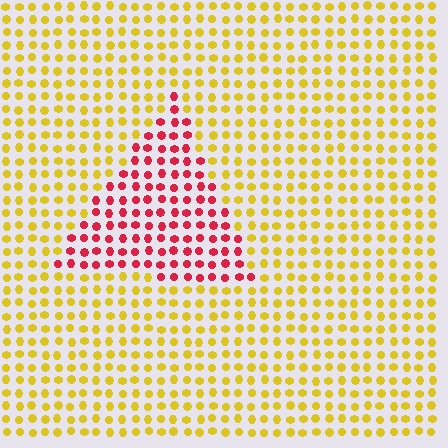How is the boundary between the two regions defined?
The boundary is defined purely by a slight shift in hue (about 65 degrees). Spacing, size, and orientation are identical on both sides.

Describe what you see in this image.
The image is filled with small yellow elements in a uniform arrangement. A triangle-shaped region is visible where the elements are tinted to a slightly different hue, forming a subtle color boundary.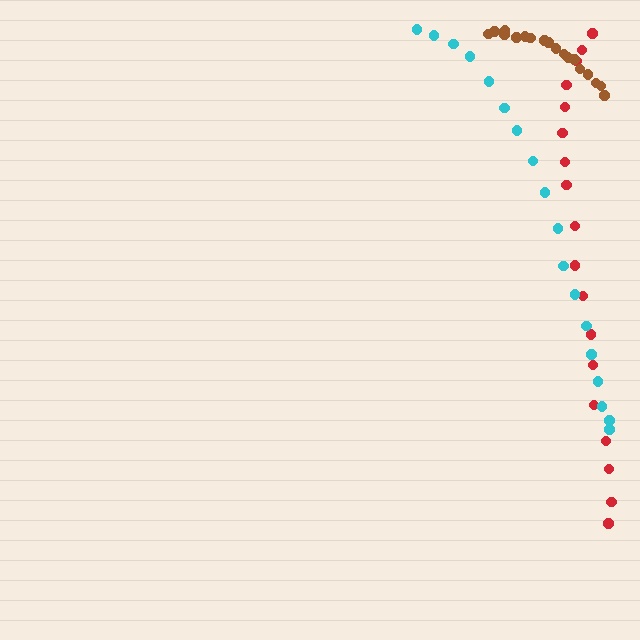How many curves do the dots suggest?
There are 3 distinct paths.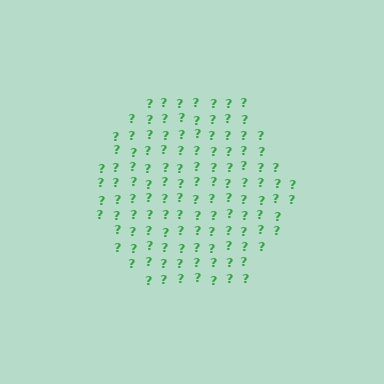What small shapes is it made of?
It is made of small question marks.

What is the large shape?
The large shape is a hexagon.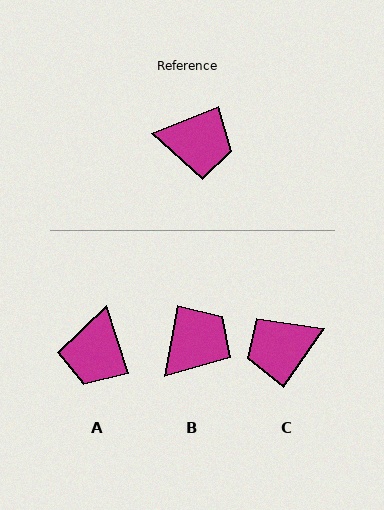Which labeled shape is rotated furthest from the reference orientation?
C, about 146 degrees away.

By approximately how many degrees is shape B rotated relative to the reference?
Approximately 58 degrees counter-clockwise.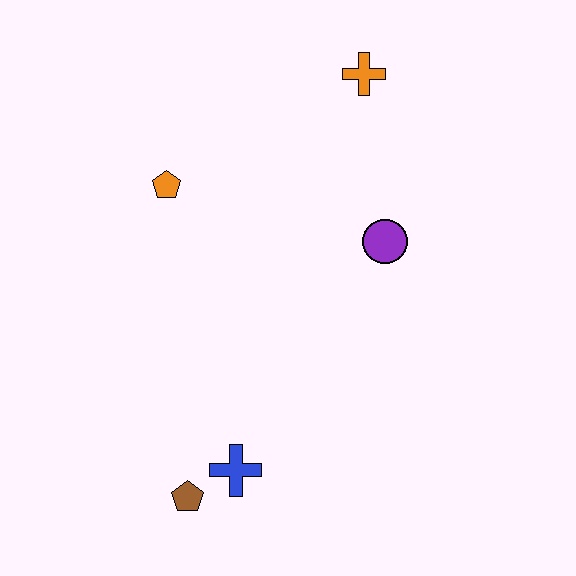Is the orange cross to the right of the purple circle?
No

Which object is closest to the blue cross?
The brown pentagon is closest to the blue cross.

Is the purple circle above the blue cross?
Yes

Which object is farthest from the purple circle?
The brown pentagon is farthest from the purple circle.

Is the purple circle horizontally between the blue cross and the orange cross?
No